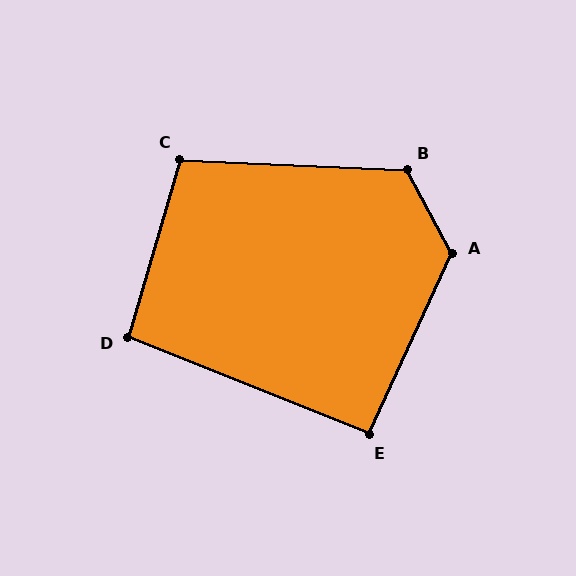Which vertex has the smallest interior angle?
E, at approximately 93 degrees.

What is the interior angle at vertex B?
Approximately 121 degrees (obtuse).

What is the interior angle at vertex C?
Approximately 104 degrees (obtuse).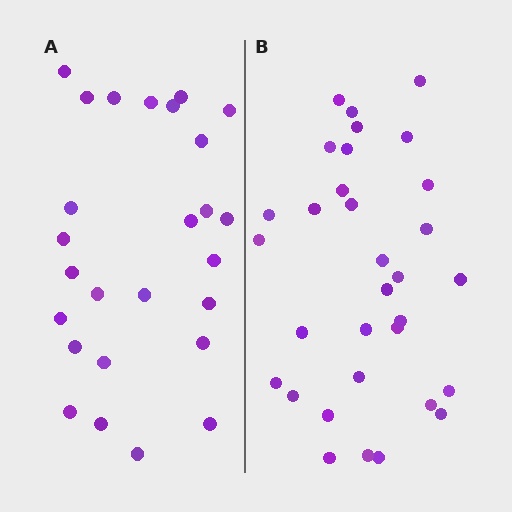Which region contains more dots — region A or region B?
Region B (the right region) has more dots.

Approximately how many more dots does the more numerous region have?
Region B has about 6 more dots than region A.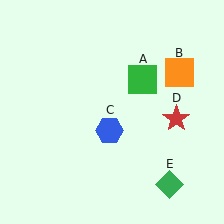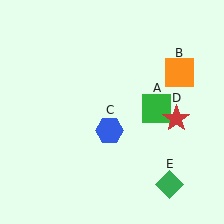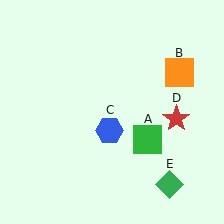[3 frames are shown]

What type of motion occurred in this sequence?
The green square (object A) rotated clockwise around the center of the scene.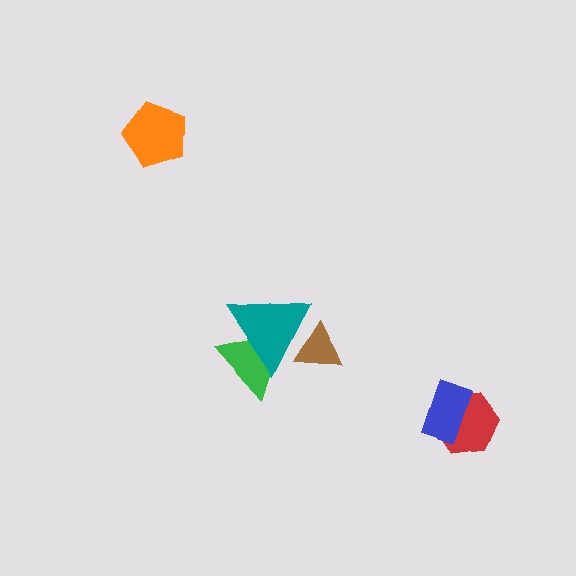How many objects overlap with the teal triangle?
2 objects overlap with the teal triangle.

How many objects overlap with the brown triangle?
1 object overlaps with the brown triangle.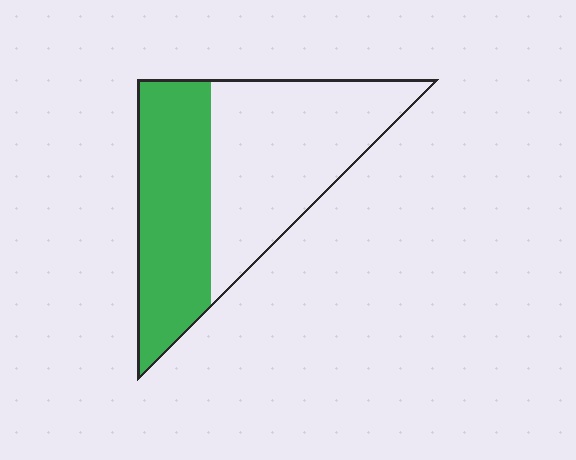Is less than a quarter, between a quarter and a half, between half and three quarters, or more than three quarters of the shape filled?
Between a quarter and a half.